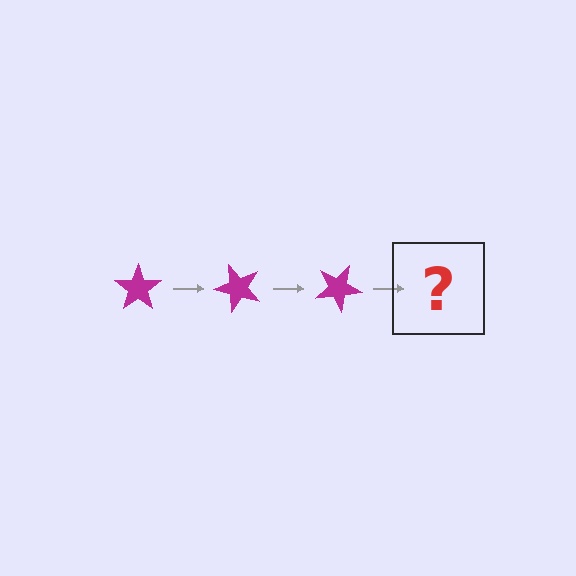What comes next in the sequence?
The next element should be a magenta star rotated 150 degrees.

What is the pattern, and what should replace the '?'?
The pattern is that the star rotates 50 degrees each step. The '?' should be a magenta star rotated 150 degrees.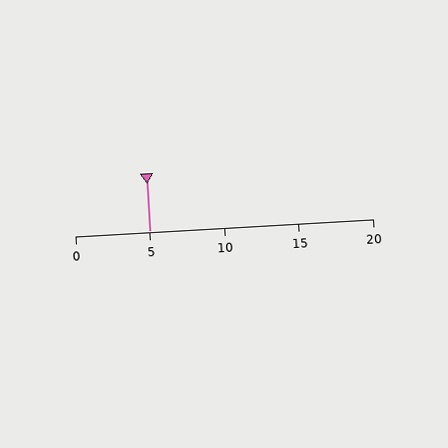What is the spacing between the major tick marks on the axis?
The major ticks are spaced 5 apart.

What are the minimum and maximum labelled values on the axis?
The axis runs from 0 to 20.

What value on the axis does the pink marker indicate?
The marker indicates approximately 5.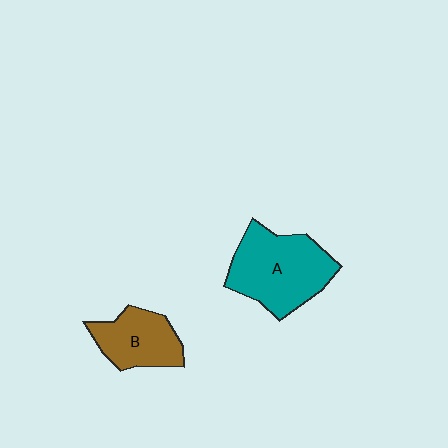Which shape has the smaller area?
Shape B (brown).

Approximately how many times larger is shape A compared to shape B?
Approximately 1.6 times.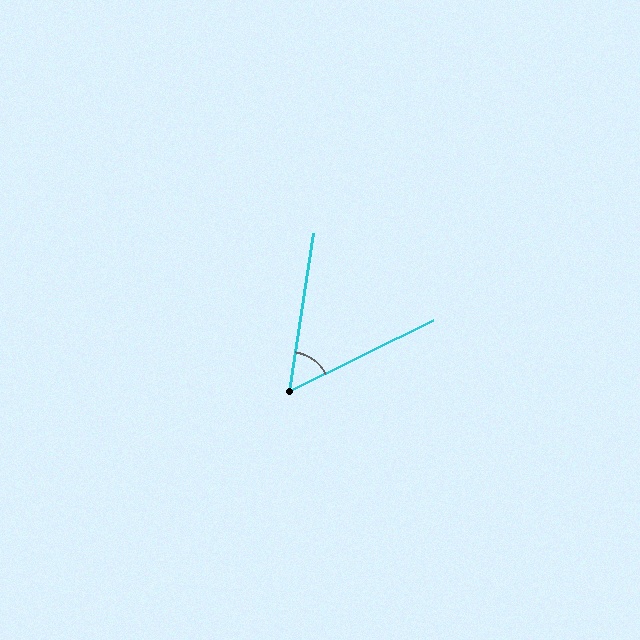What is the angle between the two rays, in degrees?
Approximately 55 degrees.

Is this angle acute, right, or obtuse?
It is acute.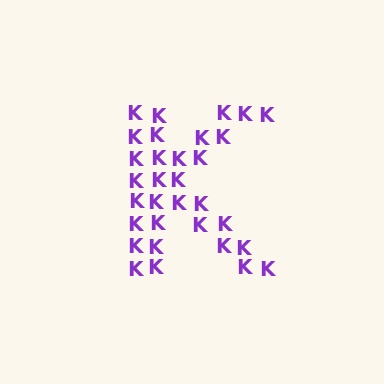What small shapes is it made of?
It is made of small letter K's.